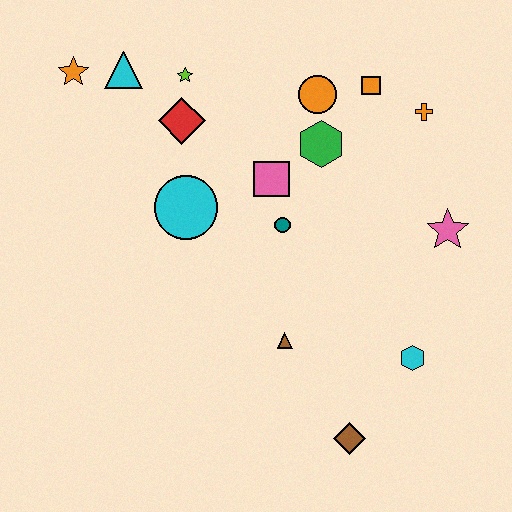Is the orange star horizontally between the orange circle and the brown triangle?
No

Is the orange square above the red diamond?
Yes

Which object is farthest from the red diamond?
The brown diamond is farthest from the red diamond.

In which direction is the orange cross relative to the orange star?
The orange cross is to the right of the orange star.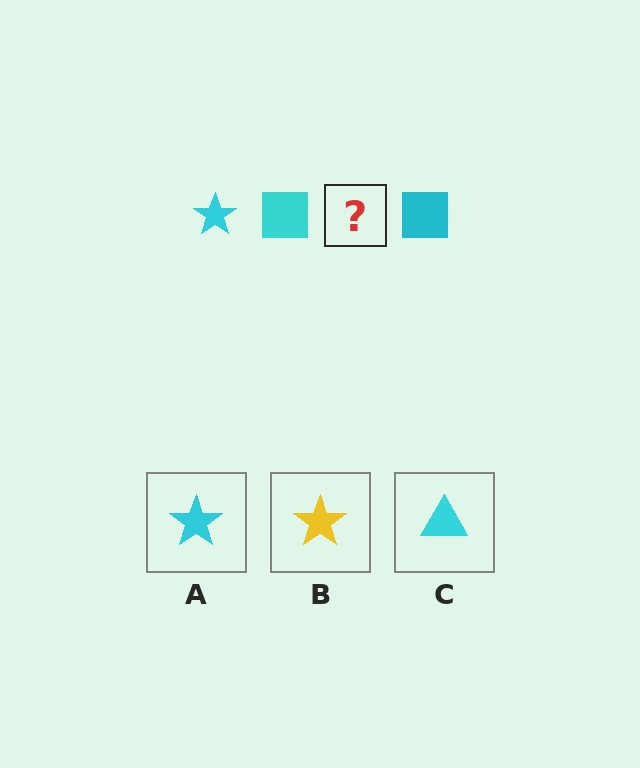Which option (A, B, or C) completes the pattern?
A.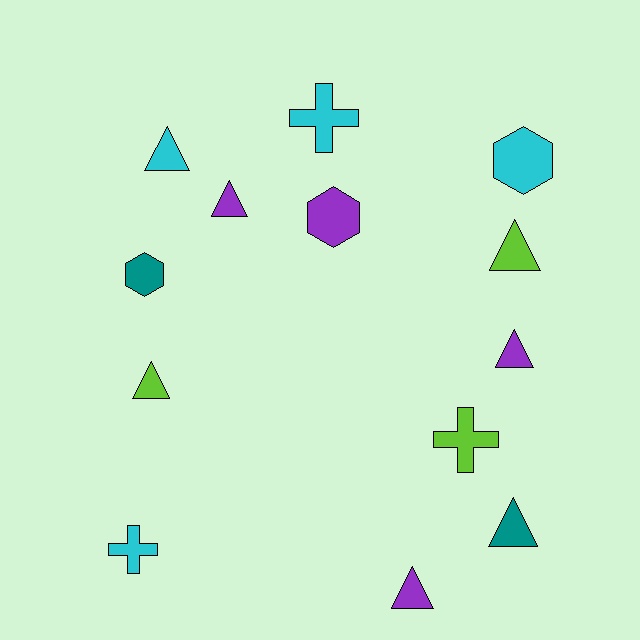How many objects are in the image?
There are 13 objects.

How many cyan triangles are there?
There is 1 cyan triangle.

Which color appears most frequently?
Cyan, with 4 objects.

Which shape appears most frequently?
Triangle, with 7 objects.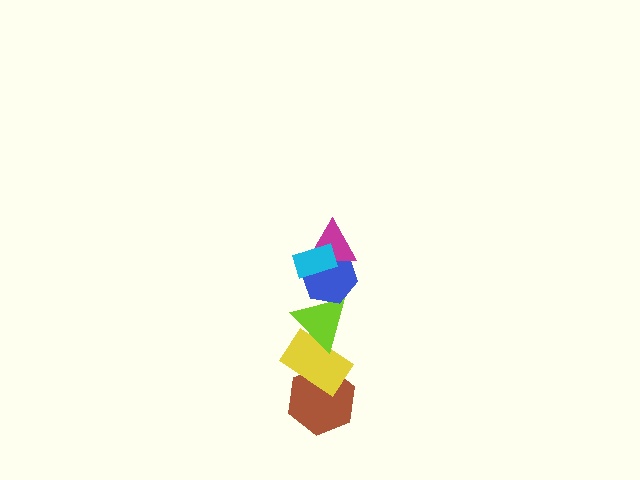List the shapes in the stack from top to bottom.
From top to bottom: the cyan rectangle, the magenta triangle, the blue hexagon, the lime triangle, the yellow rectangle, the brown hexagon.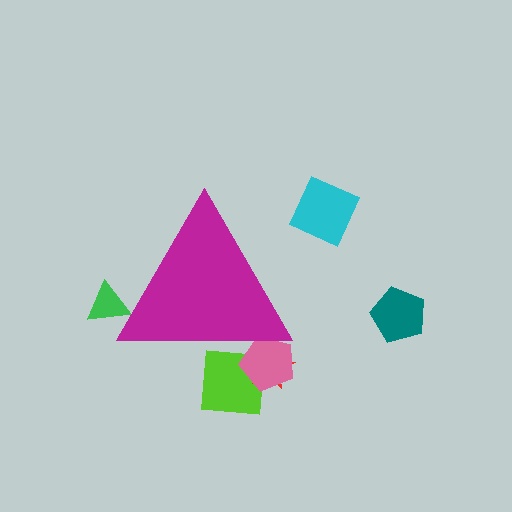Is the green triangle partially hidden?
Yes, the green triangle is partially hidden behind the magenta triangle.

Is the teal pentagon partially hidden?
No, the teal pentagon is fully visible.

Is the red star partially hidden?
Yes, the red star is partially hidden behind the magenta triangle.